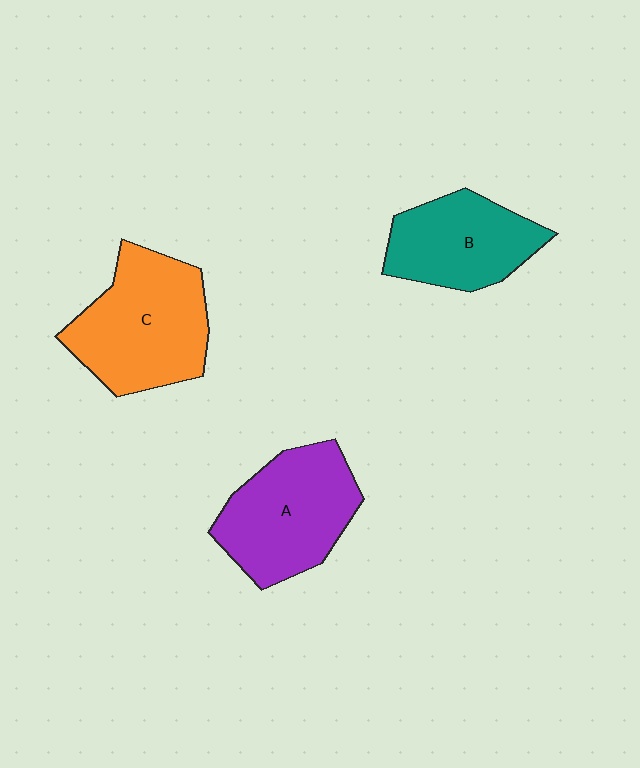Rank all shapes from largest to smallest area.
From largest to smallest: C (orange), A (purple), B (teal).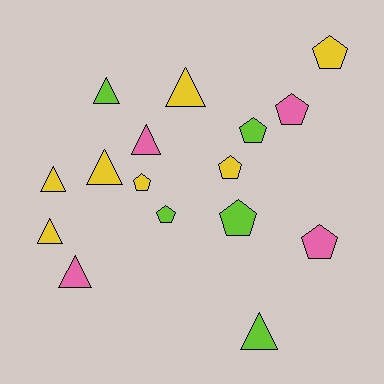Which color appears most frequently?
Yellow, with 7 objects.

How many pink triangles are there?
There are 2 pink triangles.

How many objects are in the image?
There are 16 objects.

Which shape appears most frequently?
Triangle, with 8 objects.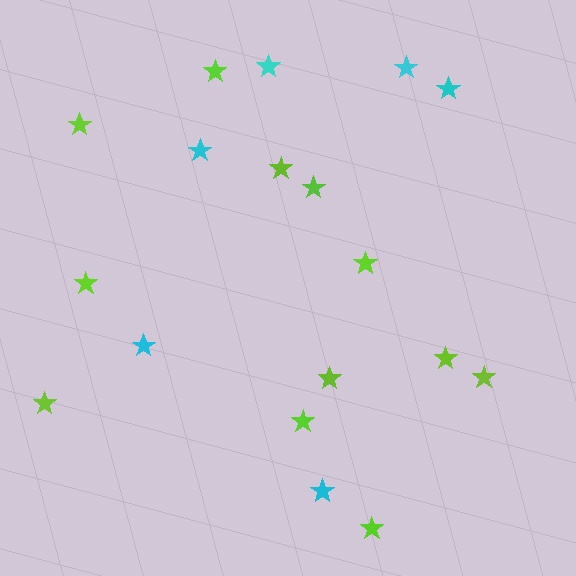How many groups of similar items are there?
There are 2 groups: one group of lime stars (12) and one group of cyan stars (6).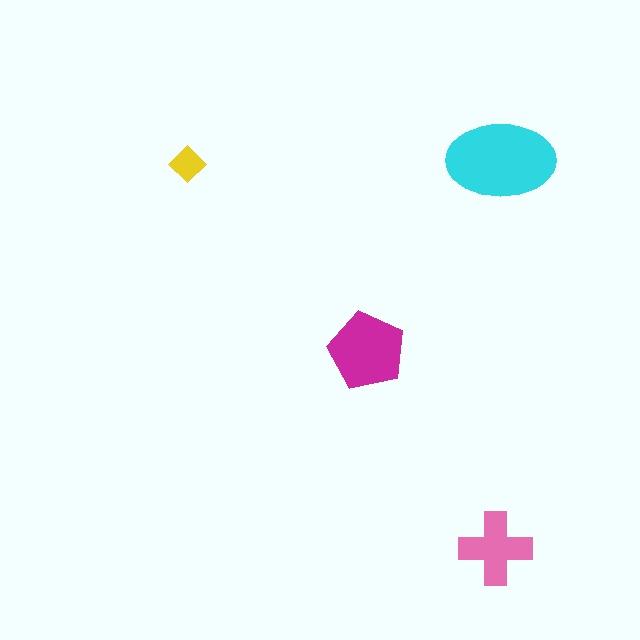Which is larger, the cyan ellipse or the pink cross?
The cyan ellipse.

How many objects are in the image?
There are 4 objects in the image.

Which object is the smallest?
The yellow diamond.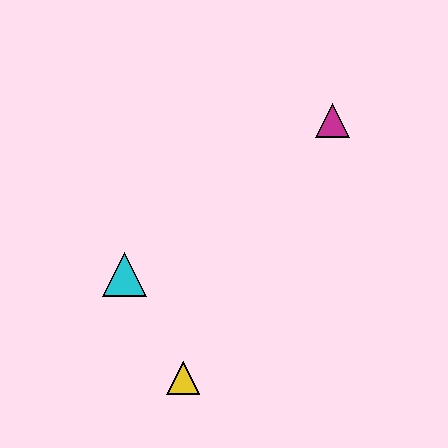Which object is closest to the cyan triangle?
The yellow triangle is closest to the cyan triangle.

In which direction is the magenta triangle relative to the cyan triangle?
The magenta triangle is to the right of the cyan triangle.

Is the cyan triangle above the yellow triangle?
Yes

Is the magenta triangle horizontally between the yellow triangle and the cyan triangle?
No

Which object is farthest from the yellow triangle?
The magenta triangle is farthest from the yellow triangle.